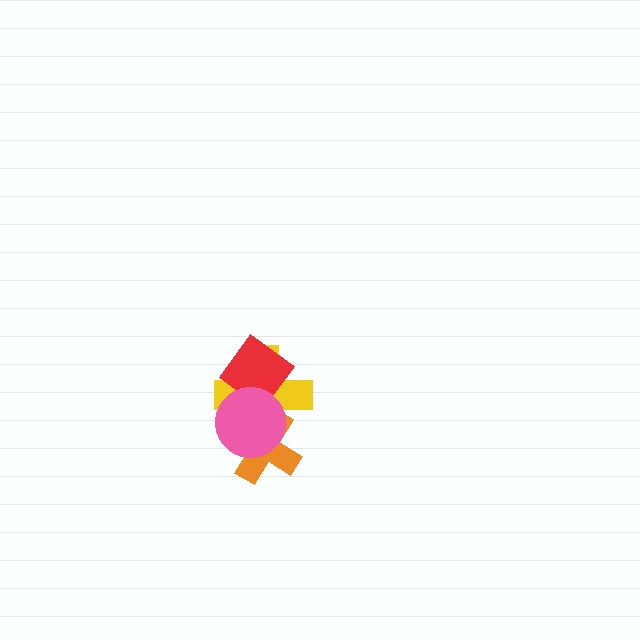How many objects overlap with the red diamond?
2 objects overlap with the red diamond.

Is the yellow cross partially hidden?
Yes, it is partially covered by another shape.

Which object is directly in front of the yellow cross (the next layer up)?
The red diamond is directly in front of the yellow cross.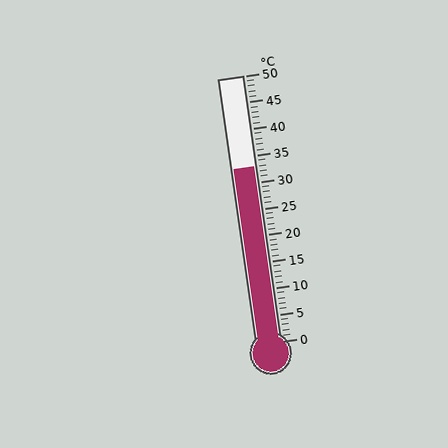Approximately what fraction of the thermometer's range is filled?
The thermometer is filled to approximately 65% of its range.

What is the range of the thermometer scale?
The thermometer scale ranges from 0°C to 50°C.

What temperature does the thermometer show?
The thermometer shows approximately 33°C.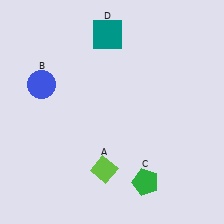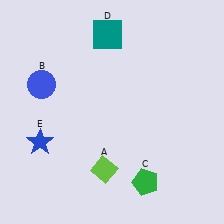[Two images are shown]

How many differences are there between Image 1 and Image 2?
There is 1 difference between the two images.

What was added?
A blue star (E) was added in Image 2.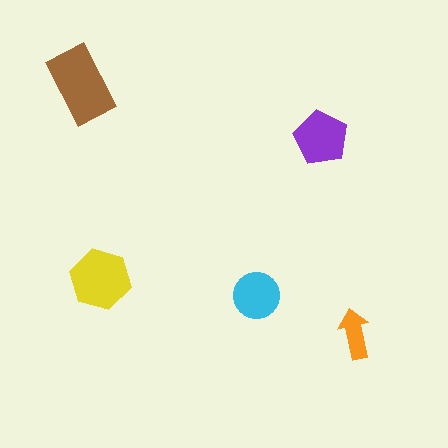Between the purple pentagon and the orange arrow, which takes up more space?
The purple pentagon.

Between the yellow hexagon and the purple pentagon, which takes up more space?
The yellow hexagon.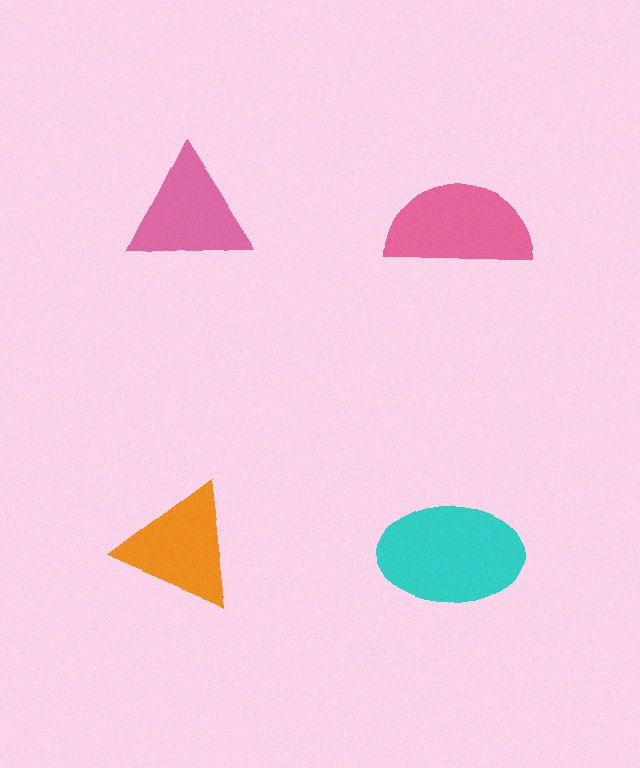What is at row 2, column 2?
A cyan ellipse.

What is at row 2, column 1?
An orange triangle.